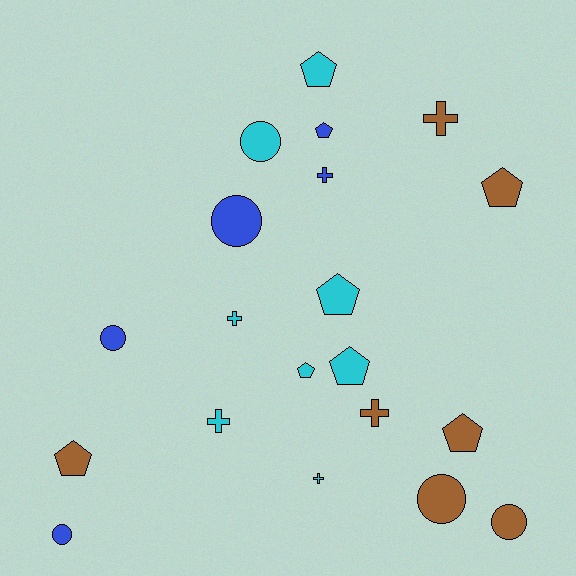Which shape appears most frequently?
Pentagon, with 8 objects.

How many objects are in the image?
There are 20 objects.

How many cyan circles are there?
There is 1 cyan circle.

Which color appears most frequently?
Cyan, with 8 objects.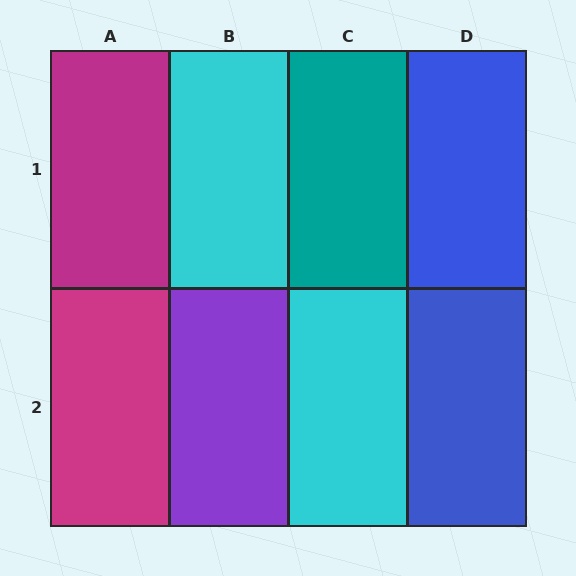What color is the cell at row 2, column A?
Magenta.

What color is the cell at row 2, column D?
Blue.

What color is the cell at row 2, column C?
Cyan.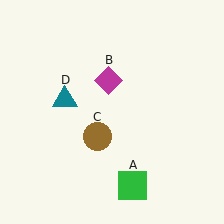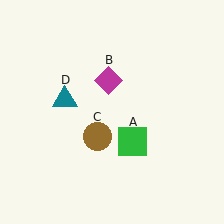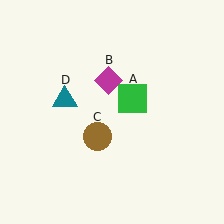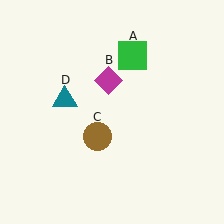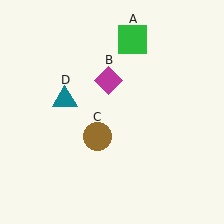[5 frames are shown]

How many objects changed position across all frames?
1 object changed position: green square (object A).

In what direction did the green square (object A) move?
The green square (object A) moved up.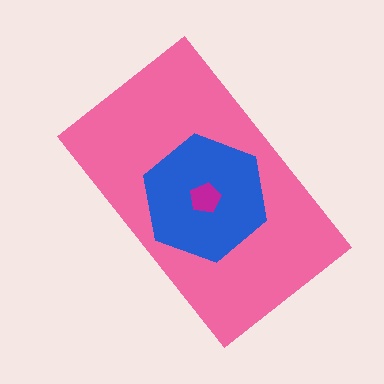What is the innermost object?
The magenta pentagon.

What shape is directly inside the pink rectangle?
The blue hexagon.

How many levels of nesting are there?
3.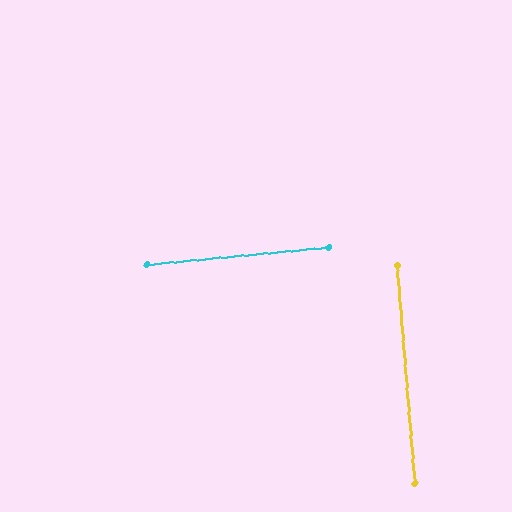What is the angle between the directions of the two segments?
Approximately 89 degrees.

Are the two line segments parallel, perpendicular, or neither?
Perpendicular — they meet at approximately 89°.